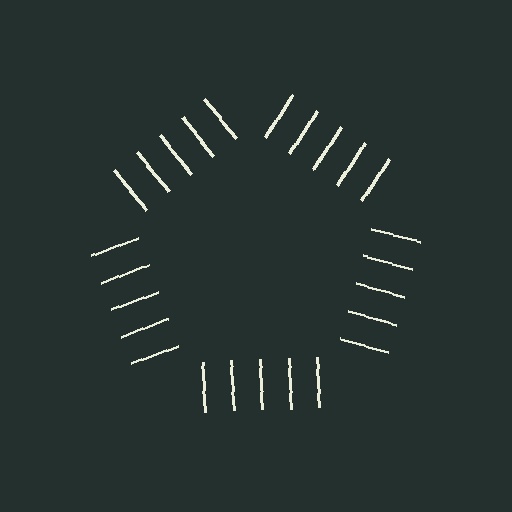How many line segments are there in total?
25 — 5 along each of the 5 edges.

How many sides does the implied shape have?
5 sides — the line-ends trace a pentagon.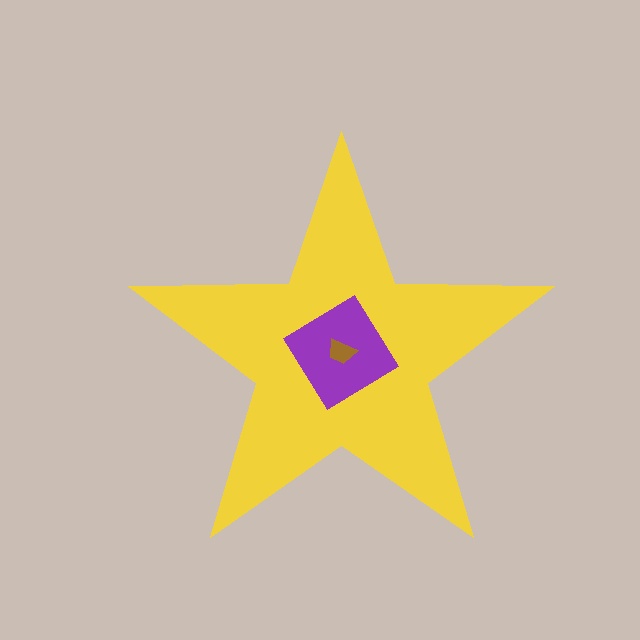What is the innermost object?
The brown trapezoid.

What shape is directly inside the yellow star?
The purple diamond.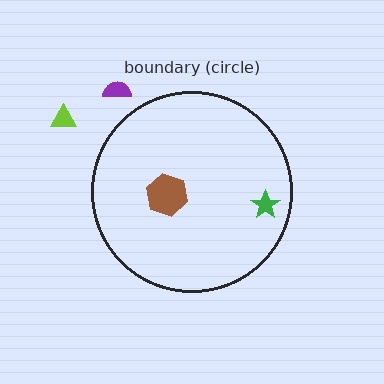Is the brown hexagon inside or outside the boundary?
Inside.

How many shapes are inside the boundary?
2 inside, 2 outside.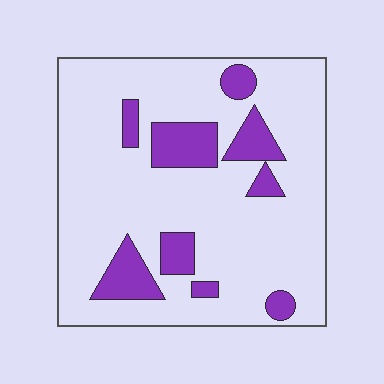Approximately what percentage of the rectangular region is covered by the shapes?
Approximately 20%.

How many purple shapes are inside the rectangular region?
9.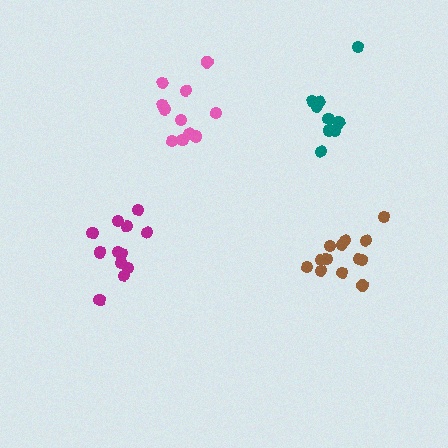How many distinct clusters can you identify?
There are 4 distinct clusters.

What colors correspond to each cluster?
The clusters are colored: magenta, pink, brown, teal.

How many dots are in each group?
Group 1: 12 dots, Group 2: 11 dots, Group 3: 13 dots, Group 4: 9 dots (45 total).